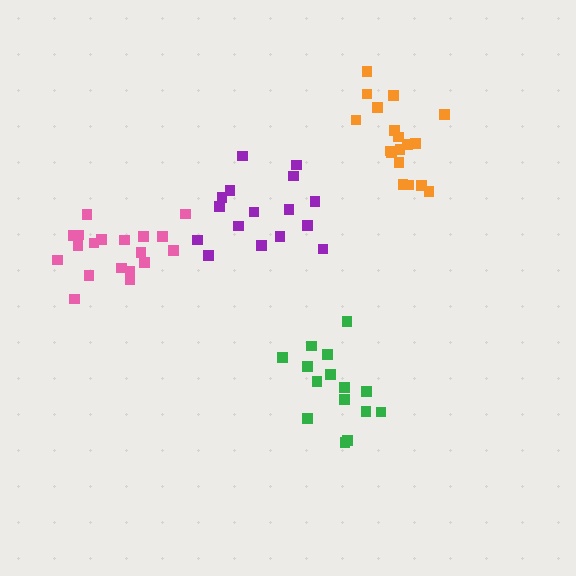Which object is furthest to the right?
The orange cluster is rightmost.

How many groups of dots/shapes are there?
There are 4 groups.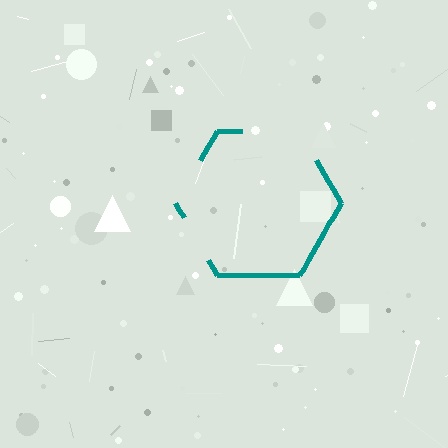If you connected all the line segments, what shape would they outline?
They would outline a hexagon.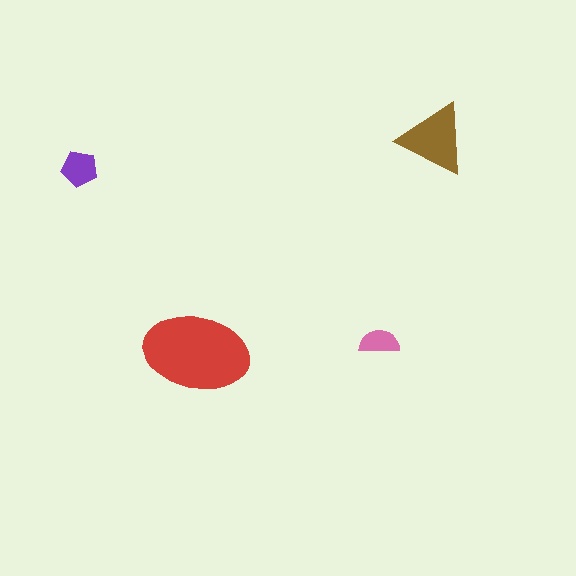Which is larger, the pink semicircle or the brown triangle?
The brown triangle.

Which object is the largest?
The red ellipse.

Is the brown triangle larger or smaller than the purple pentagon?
Larger.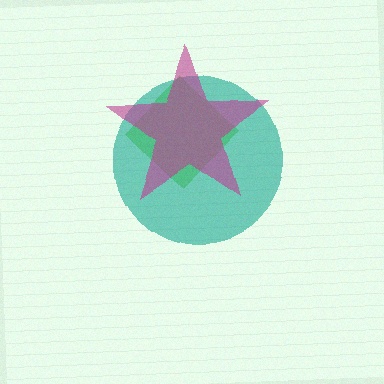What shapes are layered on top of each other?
The layered shapes are: a lime diamond, a teal circle, a magenta star.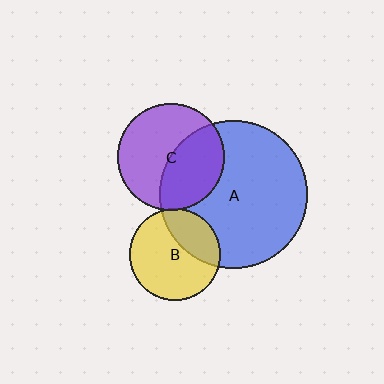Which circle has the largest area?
Circle A (blue).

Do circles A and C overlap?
Yes.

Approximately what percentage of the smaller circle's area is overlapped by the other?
Approximately 45%.